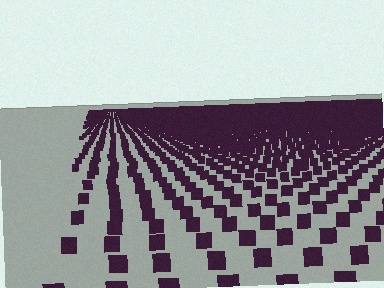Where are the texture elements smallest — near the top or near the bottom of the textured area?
Near the top.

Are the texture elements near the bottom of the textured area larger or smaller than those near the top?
Larger. Near the bottom, elements are closer to the viewer and appear at a bigger on-screen size.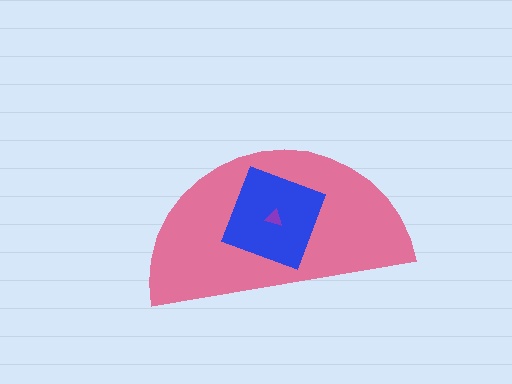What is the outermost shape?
The pink semicircle.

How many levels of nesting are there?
3.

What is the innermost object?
The purple triangle.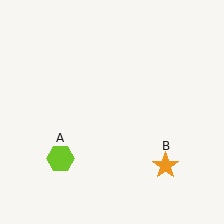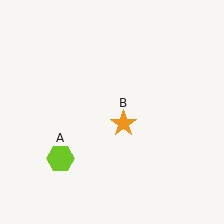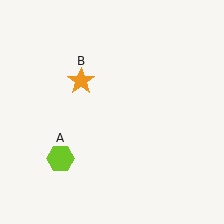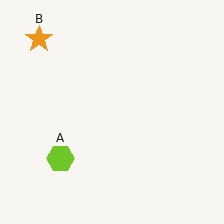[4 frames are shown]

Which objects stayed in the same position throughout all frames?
Lime hexagon (object A) remained stationary.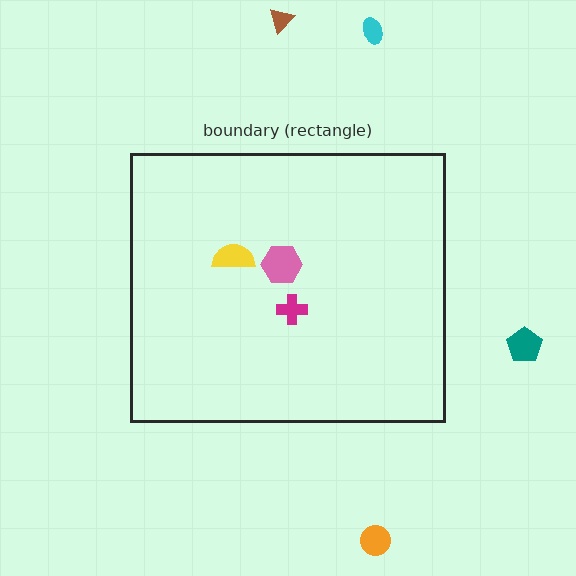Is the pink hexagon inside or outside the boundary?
Inside.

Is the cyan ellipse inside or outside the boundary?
Outside.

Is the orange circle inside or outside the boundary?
Outside.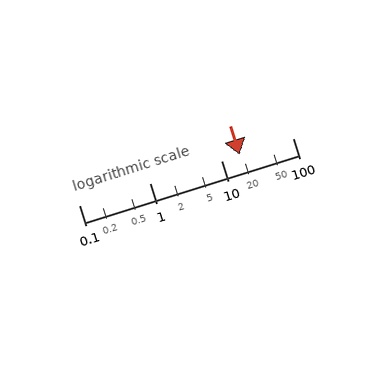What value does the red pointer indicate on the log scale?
The pointer indicates approximately 18.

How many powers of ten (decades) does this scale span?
The scale spans 3 decades, from 0.1 to 100.